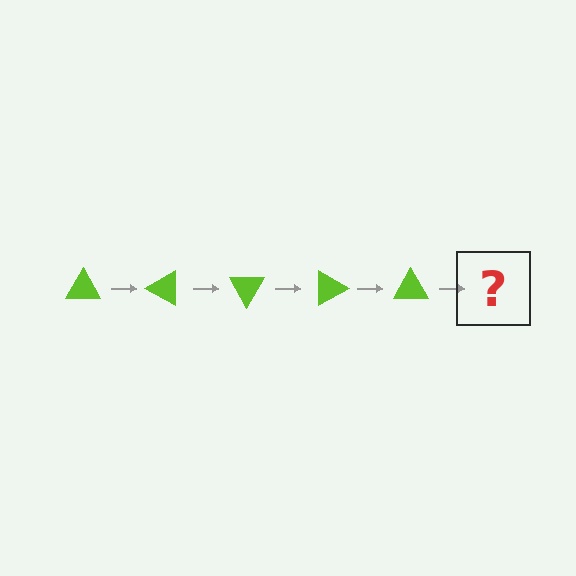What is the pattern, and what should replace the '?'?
The pattern is that the triangle rotates 30 degrees each step. The '?' should be a lime triangle rotated 150 degrees.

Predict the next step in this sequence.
The next step is a lime triangle rotated 150 degrees.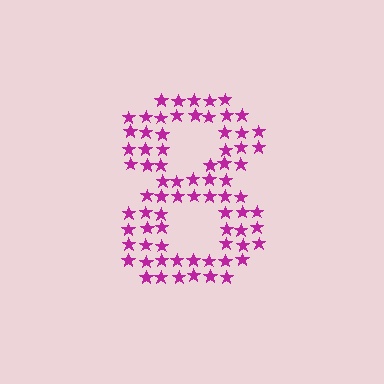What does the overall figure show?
The overall figure shows the digit 8.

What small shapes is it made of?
It is made of small stars.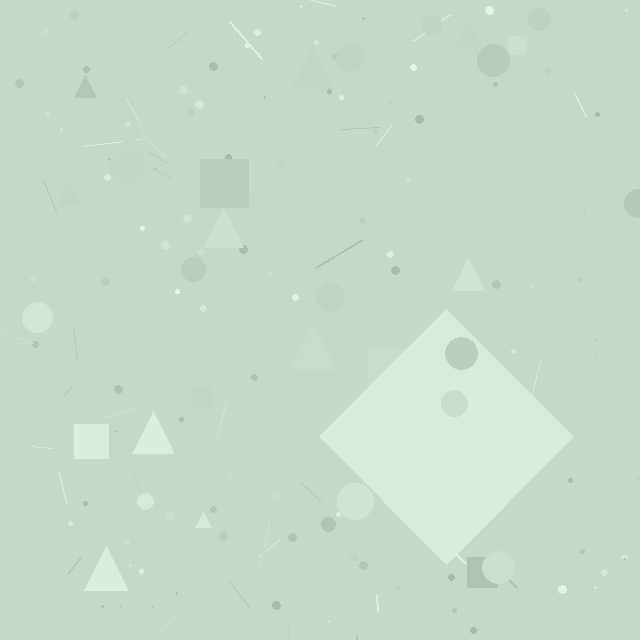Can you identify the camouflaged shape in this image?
The camouflaged shape is a diamond.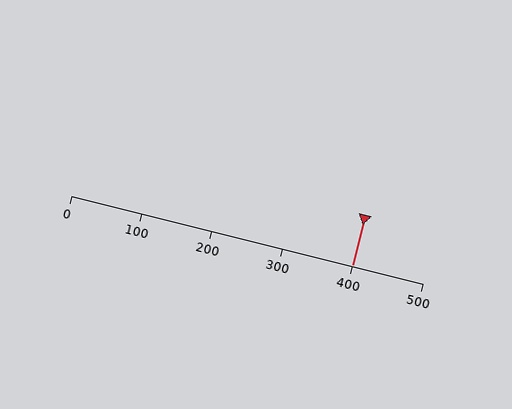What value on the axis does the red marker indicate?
The marker indicates approximately 400.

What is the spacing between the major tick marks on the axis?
The major ticks are spaced 100 apart.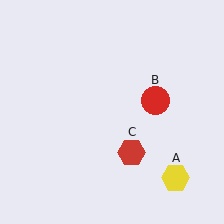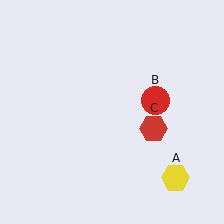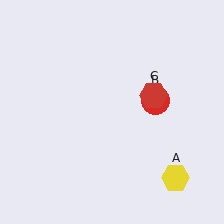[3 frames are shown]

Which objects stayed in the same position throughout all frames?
Yellow hexagon (object A) and red circle (object B) remained stationary.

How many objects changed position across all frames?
1 object changed position: red hexagon (object C).